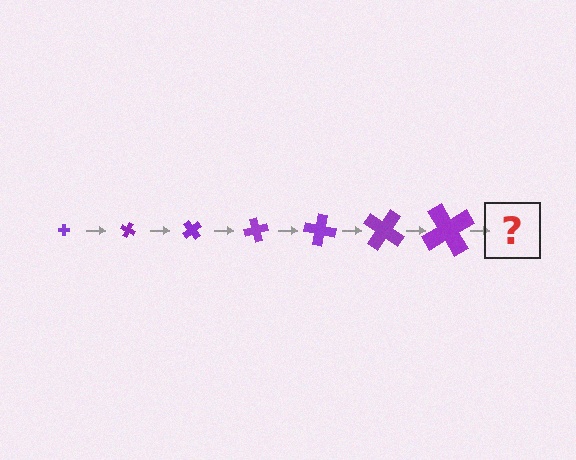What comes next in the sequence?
The next element should be a cross, larger than the previous one and rotated 175 degrees from the start.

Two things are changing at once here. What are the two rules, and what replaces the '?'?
The two rules are that the cross grows larger each step and it rotates 25 degrees each step. The '?' should be a cross, larger than the previous one and rotated 175 degrees from the start.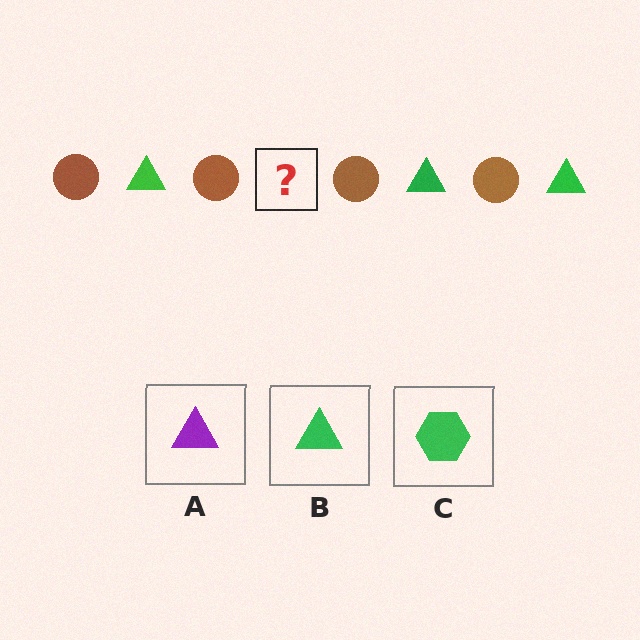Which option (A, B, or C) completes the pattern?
B.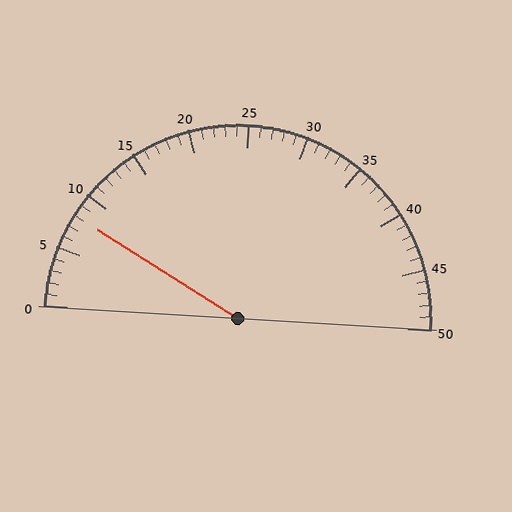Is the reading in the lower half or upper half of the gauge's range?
The reading is in the lower half of the range (0 to 50).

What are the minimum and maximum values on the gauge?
The gauge ranges from 0 to 50.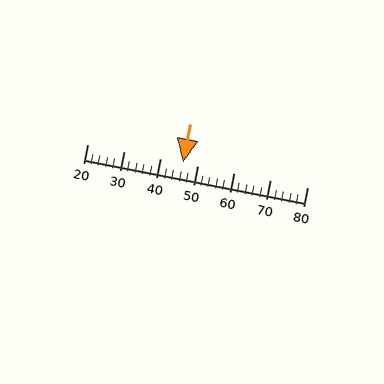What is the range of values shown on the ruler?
The ruler shows values from 20 to 80.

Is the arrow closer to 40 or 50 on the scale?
The arrow is closer to 50.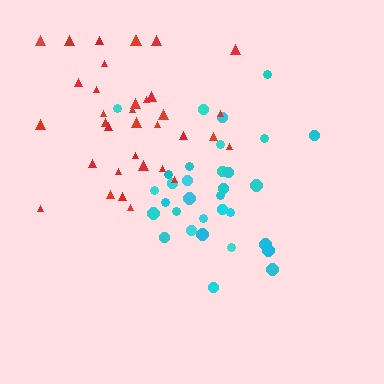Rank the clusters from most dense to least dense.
cyan, red.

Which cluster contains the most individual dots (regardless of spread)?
Red (35).